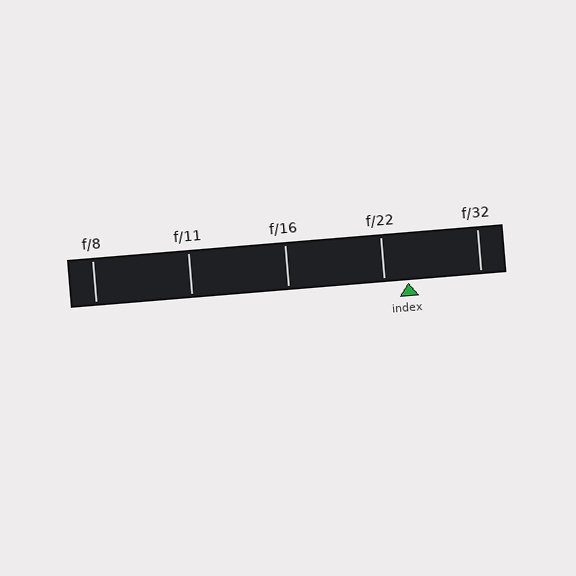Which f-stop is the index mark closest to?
The index mark is closest to f/22.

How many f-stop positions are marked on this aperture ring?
There are 5 f-stop positions marked.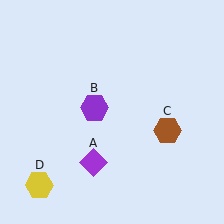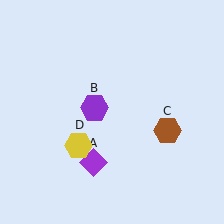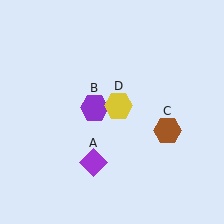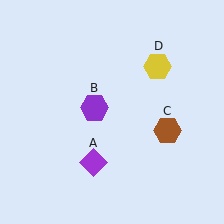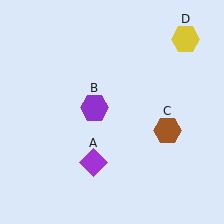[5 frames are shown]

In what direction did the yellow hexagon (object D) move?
The yellow hexagon (object D) moved up and to the right.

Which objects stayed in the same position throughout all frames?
Purple diamond (object A) and purple hexagon (object B) and brown hexagon (object C) remained stationary.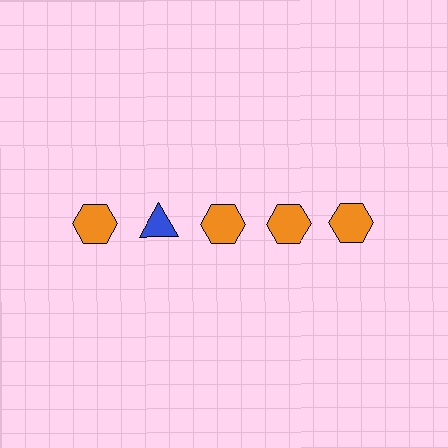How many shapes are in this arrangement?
There are 5 shapes arranged in a grid pattern.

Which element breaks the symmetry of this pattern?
The blue triangle in the top row, second from left column breaks the symmetry. All other shapes are orange hexagons.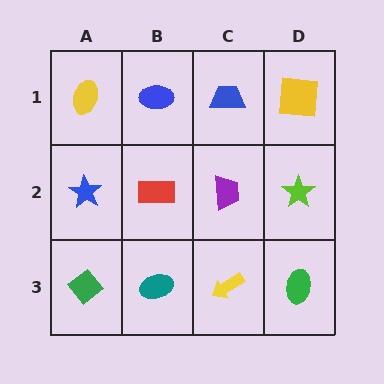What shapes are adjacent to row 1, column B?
A red rectangle (row 2, column B), a yellow ellipse (row 1, column A), a blue trapezoid (row 1, column C).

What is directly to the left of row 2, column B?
A blue star.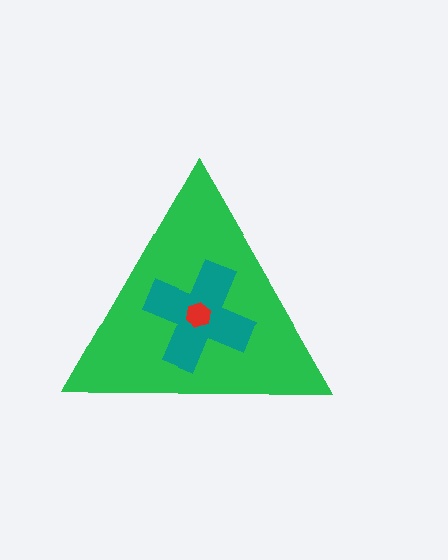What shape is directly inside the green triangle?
The teal cross.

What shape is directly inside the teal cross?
The red hexagon.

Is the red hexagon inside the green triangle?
Yes.